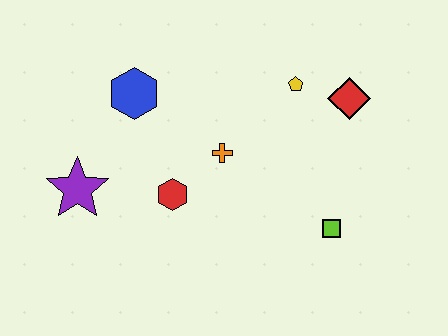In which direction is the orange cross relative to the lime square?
The orange cross is to the left of the lime square.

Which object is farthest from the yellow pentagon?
The purple star is farthest from the yellow pentagon.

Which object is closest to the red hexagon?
The orange cross is closest to the red hexagon.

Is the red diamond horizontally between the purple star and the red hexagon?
No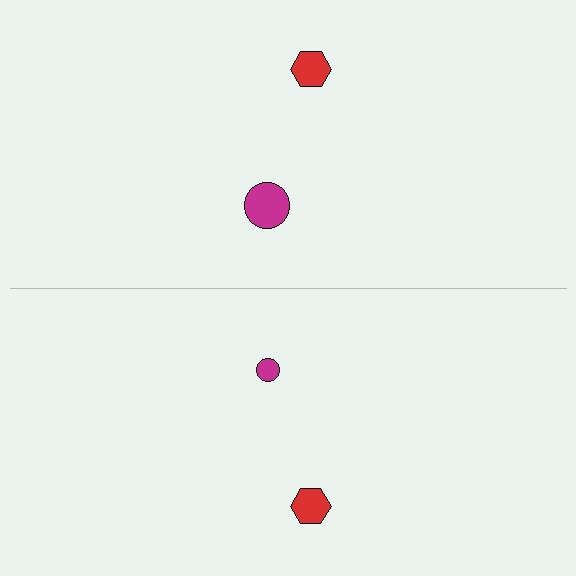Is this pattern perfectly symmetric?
No, the pattern is not perfectly symmetric. The magenta circle on the bottom side has a different size than its mirror counterpart.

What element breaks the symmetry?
The magenta circle on the bottom side has a different size than its mirror counterpart.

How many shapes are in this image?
There are 4 shapes in this image.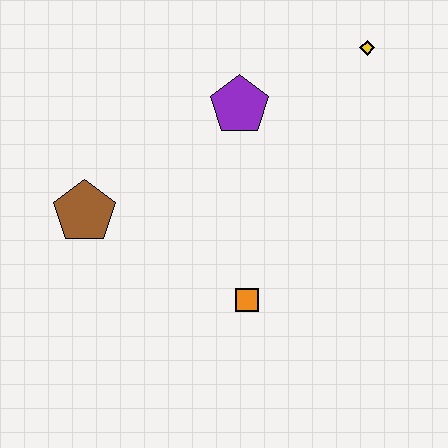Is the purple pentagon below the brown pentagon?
No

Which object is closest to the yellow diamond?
The purple pentagon is closest to the yellow diamond.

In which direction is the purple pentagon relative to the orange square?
The purple pentagon is above the orange square.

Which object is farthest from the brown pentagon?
The yellow diamond is farthest from the brown pentagon.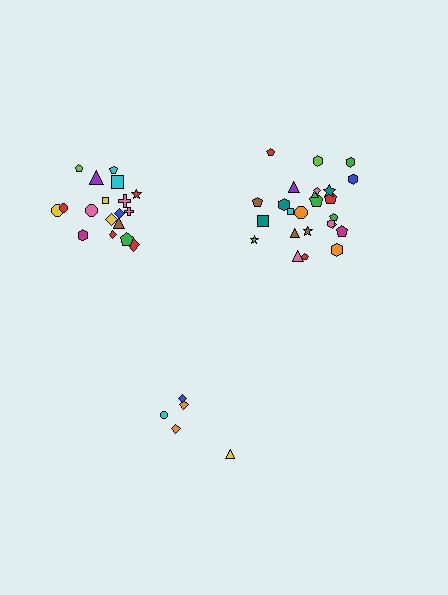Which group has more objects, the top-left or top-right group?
The top-right group.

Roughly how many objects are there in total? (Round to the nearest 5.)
Roughly 50 objects in total.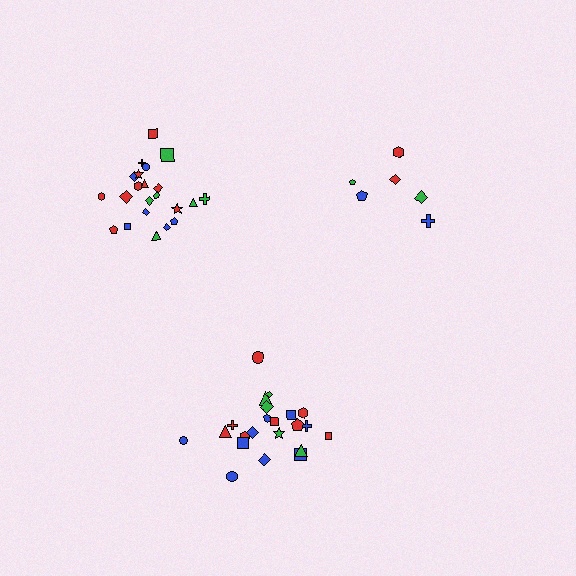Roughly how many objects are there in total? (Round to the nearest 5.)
Roughly 50 objects in total.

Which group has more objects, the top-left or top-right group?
The top-left group.